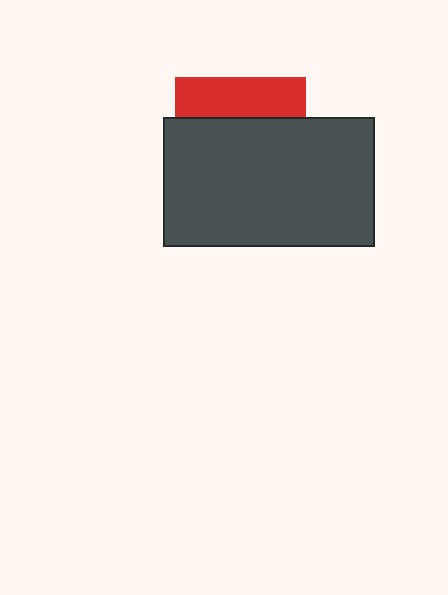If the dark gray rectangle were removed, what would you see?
You would see the complete red square.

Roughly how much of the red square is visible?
A small part of it is visible (roughly 31%).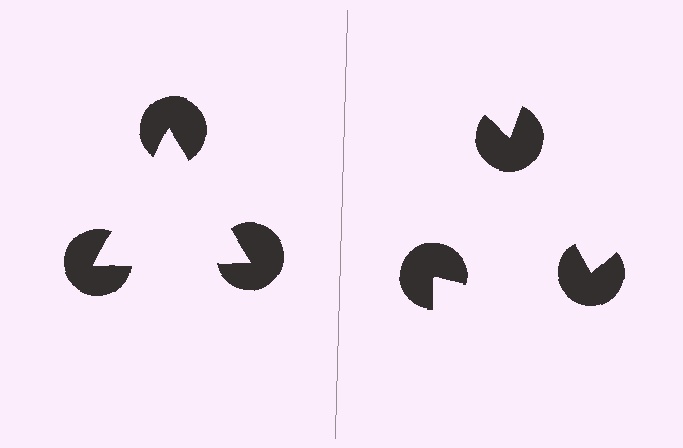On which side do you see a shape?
An illusory triangle appears on the left side. On the right side the wedge cuts are rotated, so no coherent shape forms.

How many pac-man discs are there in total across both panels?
6 — 3 on each side.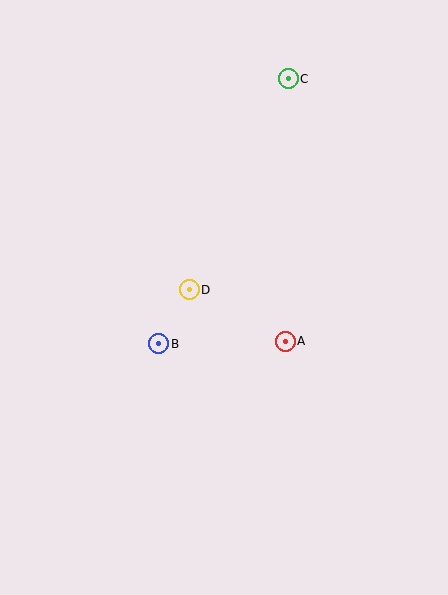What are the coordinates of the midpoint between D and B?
The midpoint between D and B is at (174, 317).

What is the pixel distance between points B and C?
The distance between B and C is 295 pixels.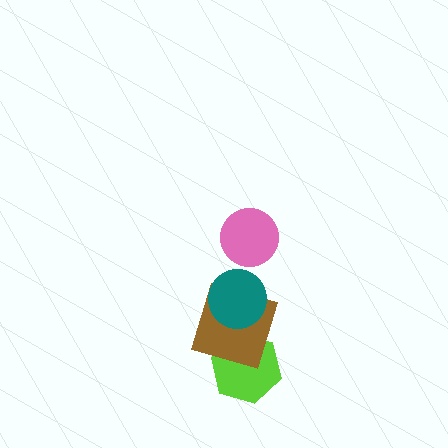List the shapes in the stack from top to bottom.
From top to bottom: the pink circle, the teal circle, the brown square, the lime hexagon.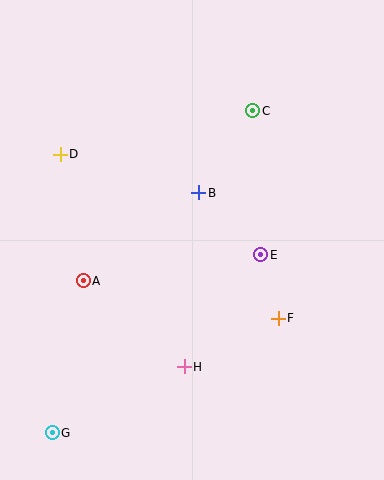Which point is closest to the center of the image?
Point B at (199, 193) is closest to the center.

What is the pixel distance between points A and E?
The distance between A and E is 179 pixels.